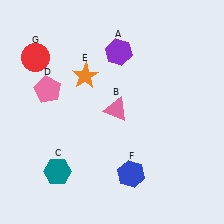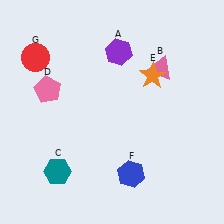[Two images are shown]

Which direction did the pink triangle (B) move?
The pink triangle (B) moved right.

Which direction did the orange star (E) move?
The orange star (E) moved right.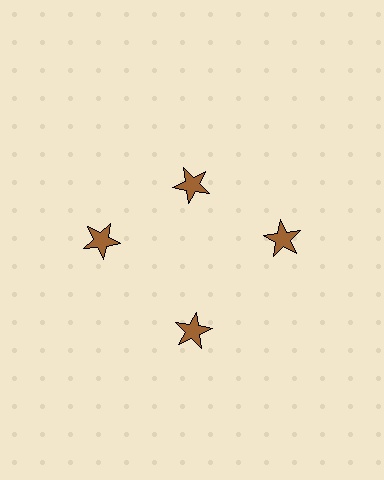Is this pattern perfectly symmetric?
No. The 4 brown stars are arranged in a ring, but one element near the 12 o'clock position is pulled inward toward the center, breaking the 4-fold rotational symmetry.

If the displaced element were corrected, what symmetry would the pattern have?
It would have 4-fold rotational symmetry — the pattern would map onto itself every 90 degrees.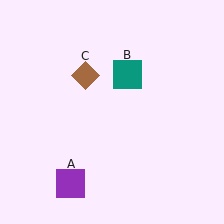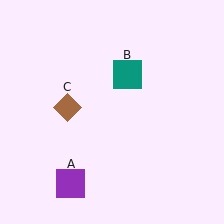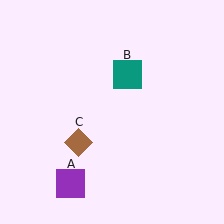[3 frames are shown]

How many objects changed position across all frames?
1 object changed position: brown diamond (object C).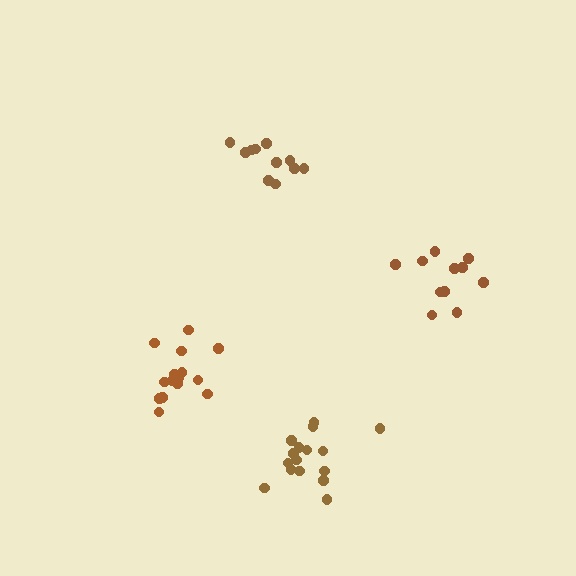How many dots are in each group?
Group 1: 15 dots, Group 2: 16 dots, Group 3: 11 dots, Group 4: 11 dots (53 total).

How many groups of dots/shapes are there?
There are 4 groups.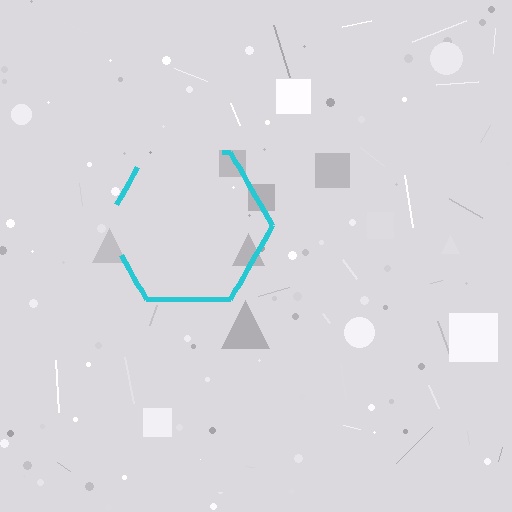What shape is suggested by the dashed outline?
The dashed outline suggests a hexagon.